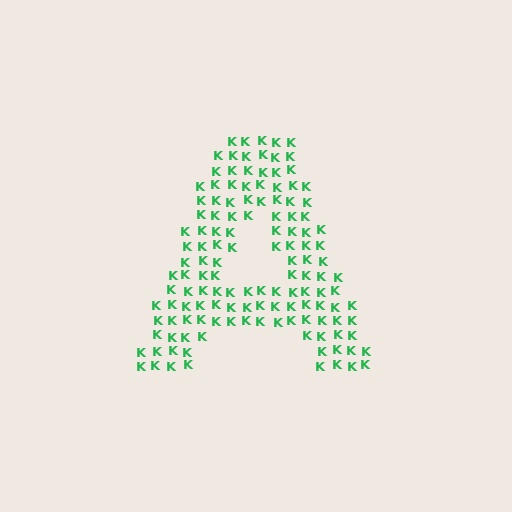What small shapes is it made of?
It is made of small letter K's.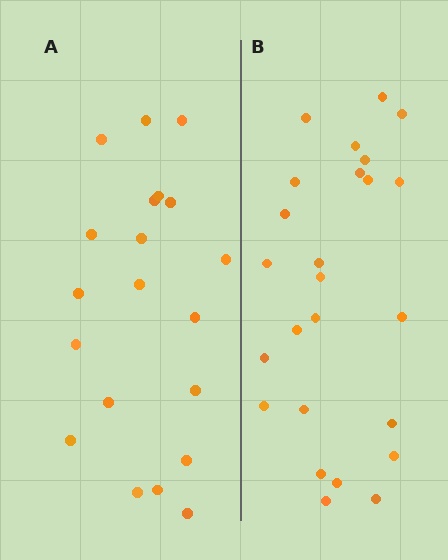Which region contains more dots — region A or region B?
Region B (the right region) has more dots.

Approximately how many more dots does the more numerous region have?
Region B has about 5 more dots than region A.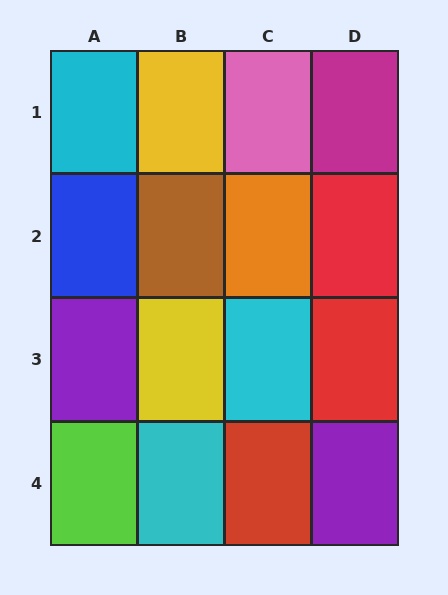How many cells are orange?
1 cell is orange.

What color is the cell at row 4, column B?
Cyan.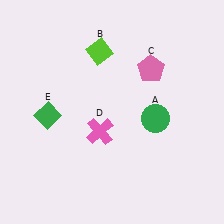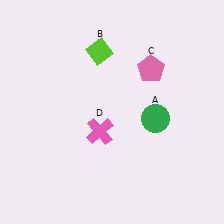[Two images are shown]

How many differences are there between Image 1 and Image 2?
There is 1 difference between the two images.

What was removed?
The green diamond (E) was removed in Image 2.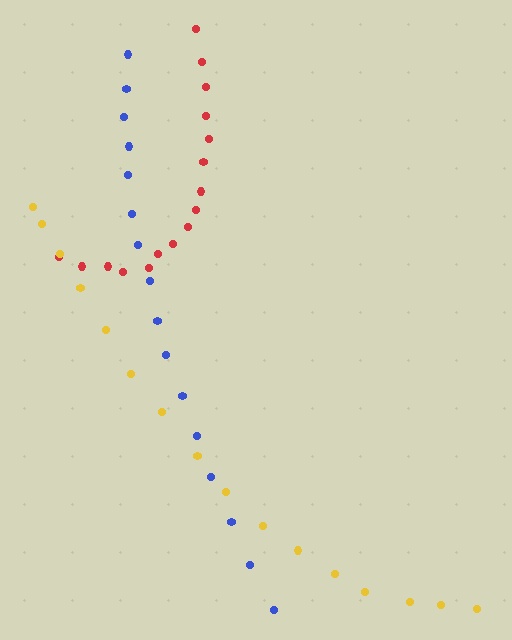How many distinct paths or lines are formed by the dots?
There are 3 distinct paths.